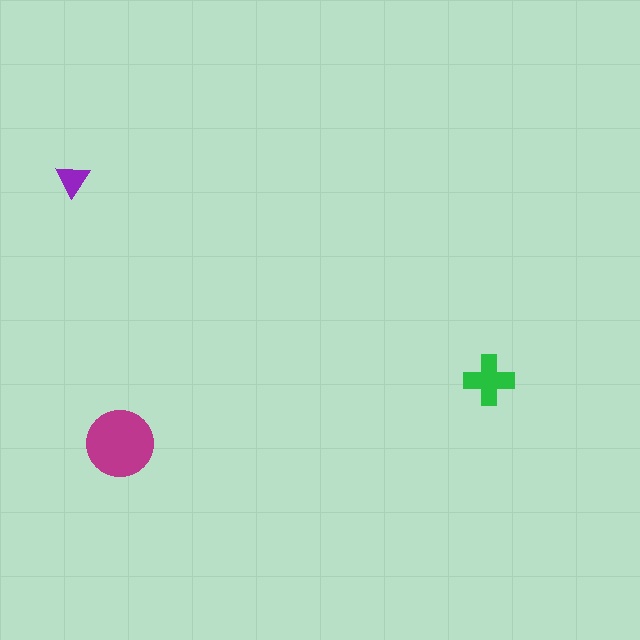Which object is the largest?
The magenta circle.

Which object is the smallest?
The purple triangle.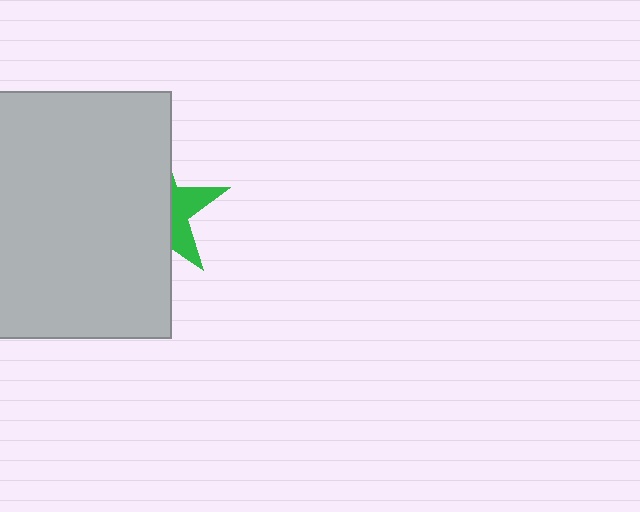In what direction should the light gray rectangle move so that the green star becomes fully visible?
The light gray rectangle should move left. That is the shortest direction to clear the overlap and leave the green star fully visible.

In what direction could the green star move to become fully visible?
The green star could move right. That would shift it out from behind the light gray rectangle entirely.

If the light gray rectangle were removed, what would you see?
You would see the complete green star.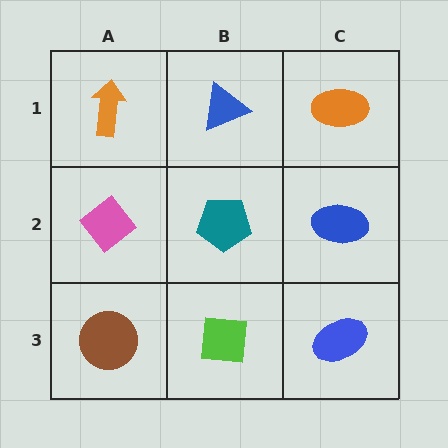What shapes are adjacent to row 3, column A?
A pink diamond (row 2, column A), a lime square (row 3, column B).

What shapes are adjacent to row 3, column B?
A teal pentagon (row 2, column B), a brown circle (row 3, column A), a blue ellipse (row 3, column C).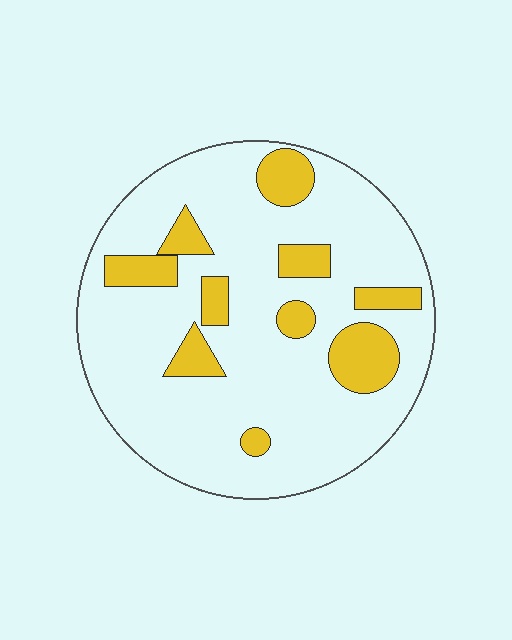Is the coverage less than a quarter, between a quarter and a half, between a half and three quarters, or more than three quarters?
Less than a quarter.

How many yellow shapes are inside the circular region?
10.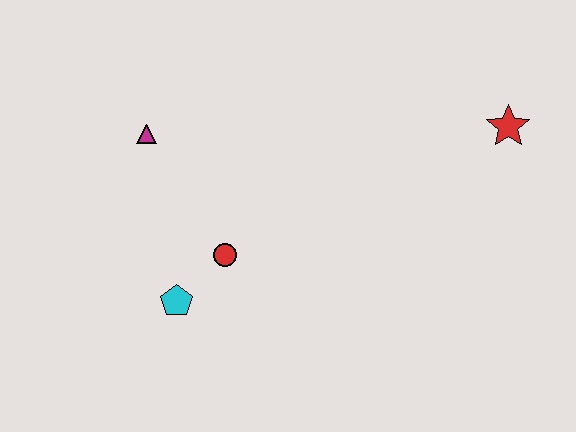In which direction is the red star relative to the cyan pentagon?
The red star is to the right of the cyan pentagon.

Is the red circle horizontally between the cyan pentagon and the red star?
Yes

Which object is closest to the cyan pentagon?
The red circle is closest to the cyan pentagon.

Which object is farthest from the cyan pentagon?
The red star is farthest from the cyan pentagon.